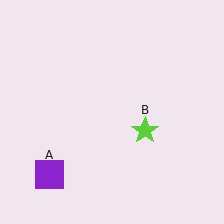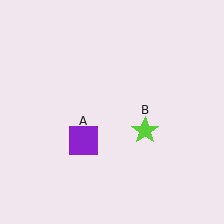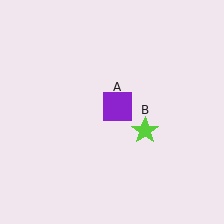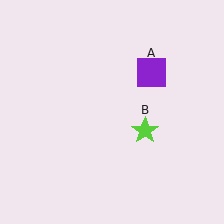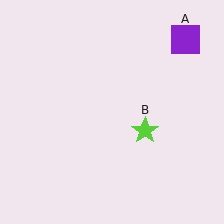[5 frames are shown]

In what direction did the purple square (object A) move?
The purple square (object A) moved up and to the right.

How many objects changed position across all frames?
1 object changed position: purple square (object A).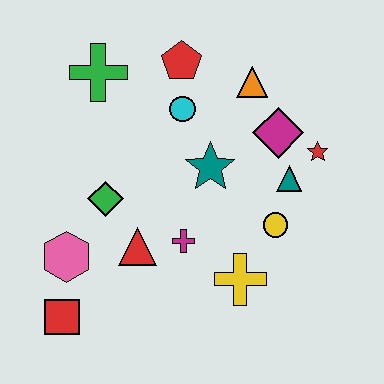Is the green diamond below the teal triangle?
Yes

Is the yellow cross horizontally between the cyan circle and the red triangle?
No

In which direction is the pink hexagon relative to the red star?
The pink hexagon is to the left of the red star.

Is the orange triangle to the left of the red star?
Yes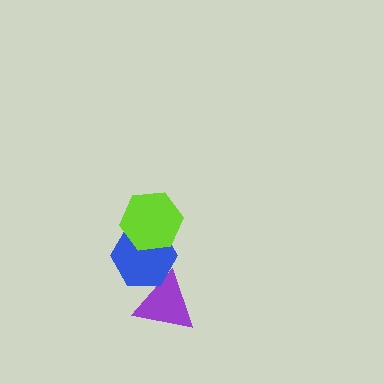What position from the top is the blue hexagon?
The blue hexagon is 2nd from the top.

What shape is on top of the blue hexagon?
The lime hexagon is on top of the blue hexagon.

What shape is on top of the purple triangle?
The blue hexagon is on top of the purple triangle.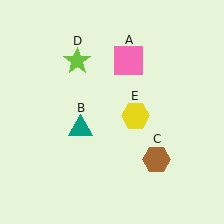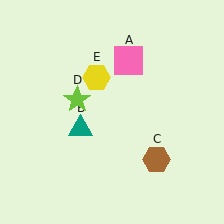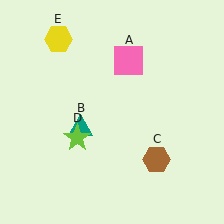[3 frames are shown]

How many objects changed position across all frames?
2 objects changed position: lime star (object D), yellow hexagon (object E).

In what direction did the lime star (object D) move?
The lime star (object D) moved down.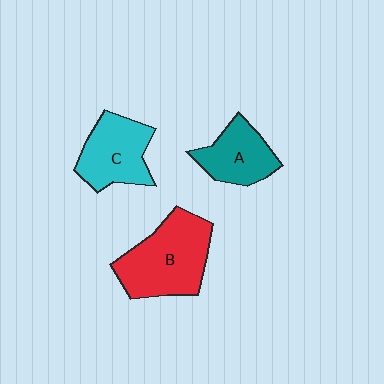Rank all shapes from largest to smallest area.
From largest to smallest: B (red), C (cyan), A (teal).